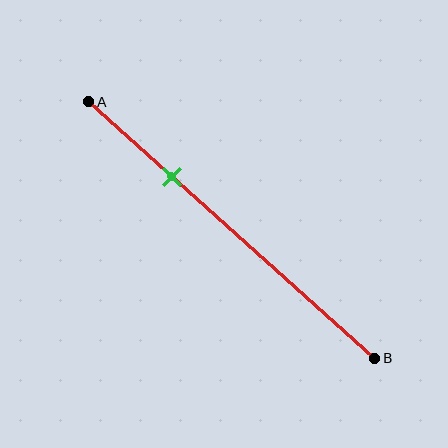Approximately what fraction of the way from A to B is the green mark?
The green mark is approximately 30% of the way from A to B.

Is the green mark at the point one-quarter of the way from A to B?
No, the mark is at about 30% from A, not at the 25% one-quarter point.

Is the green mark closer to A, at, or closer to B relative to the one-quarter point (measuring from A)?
The green mark is closer to point B than the one-quarter point of segment AB.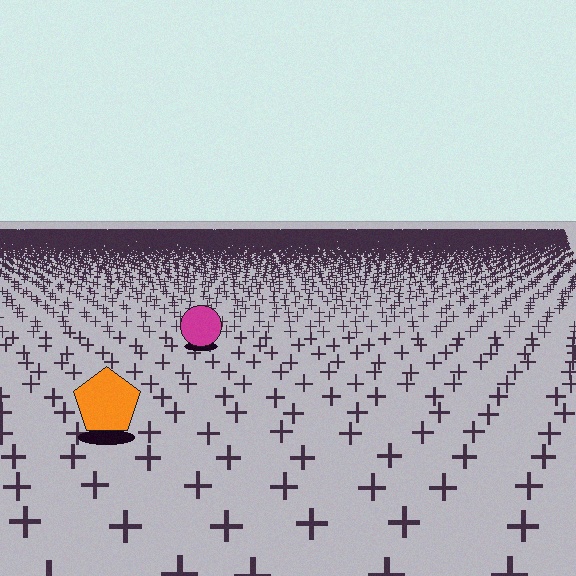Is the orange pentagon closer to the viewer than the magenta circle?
Yes. The orange pentagon is closer — you can tell from the texture gradient: the ground texture is coarser near it.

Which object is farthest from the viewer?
The magenta circle is farthest from the viewer. It appears smaller and the ground texture around it is denser.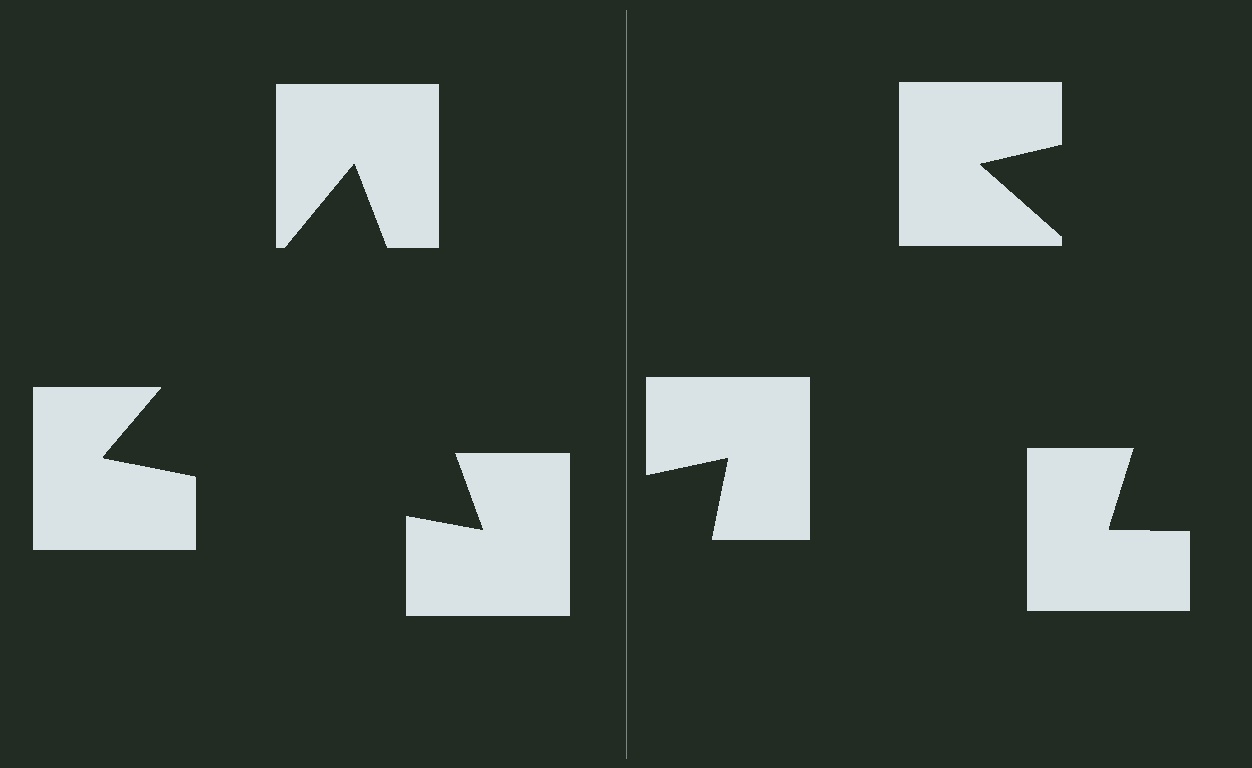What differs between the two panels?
The notched squares are positioned identically on both sides; only the wedge orientations differ. On the left they align to a triangle; on the right they are misaligned.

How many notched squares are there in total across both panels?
6 — 3 on each side.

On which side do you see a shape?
An illusory triangle appears on the left side. On the right side the wedge cuts are rotated, so no coherent shape forms.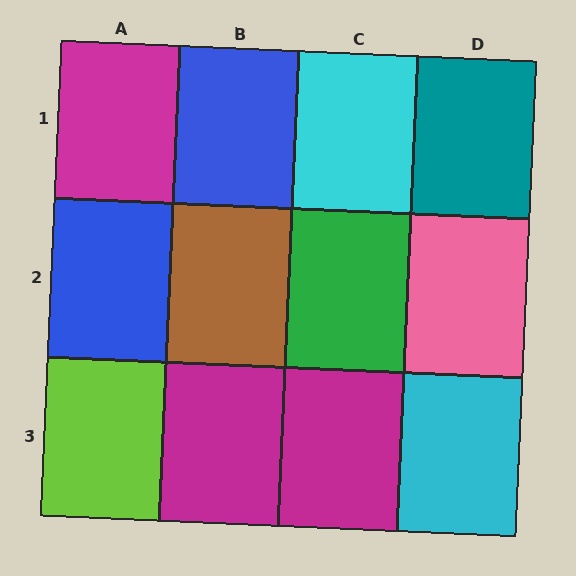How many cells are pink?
1 cell is pink.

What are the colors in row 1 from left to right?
Magenta, blue, cyan, teal.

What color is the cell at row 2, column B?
Brown.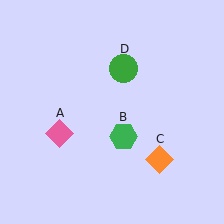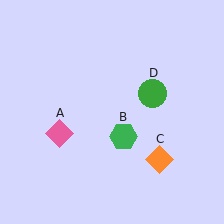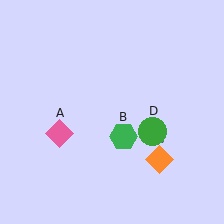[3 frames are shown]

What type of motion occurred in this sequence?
The green circle (object D) rotated clockwise around the center of the scene.